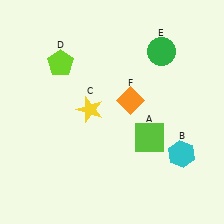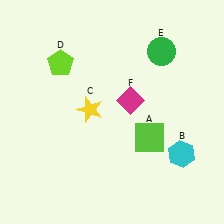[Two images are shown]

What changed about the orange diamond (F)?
In Image 1, F is orange. In Image 2, it changed to magenta.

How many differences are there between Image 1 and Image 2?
There is 1 difference between the two images.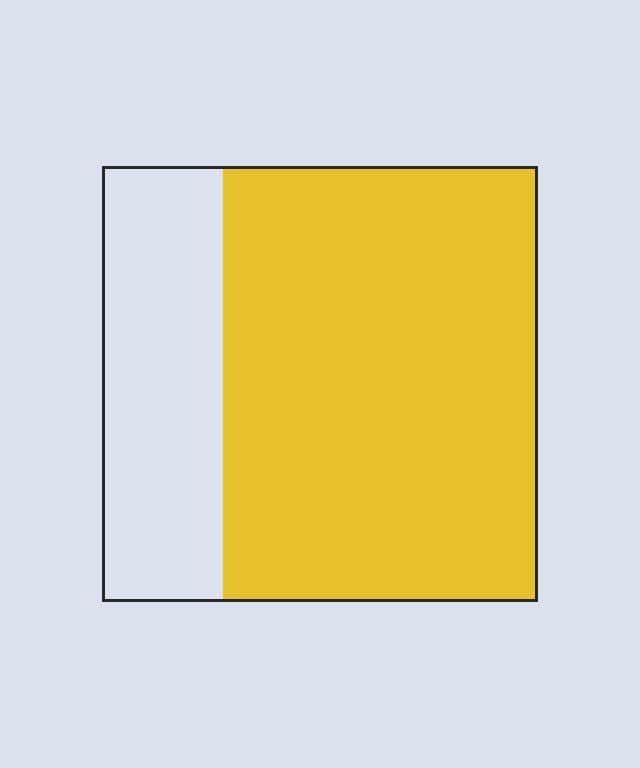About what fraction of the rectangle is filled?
About three quarters (3/4).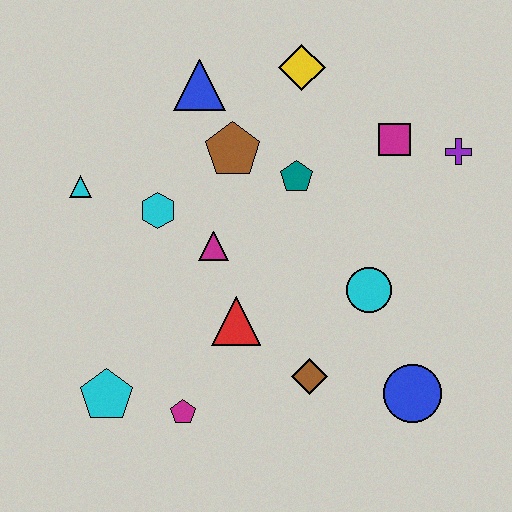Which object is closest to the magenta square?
The purple cross is closest to the magenta square.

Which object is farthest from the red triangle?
The purple cross is farthest from the red triangle.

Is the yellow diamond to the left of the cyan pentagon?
No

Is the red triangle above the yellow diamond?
No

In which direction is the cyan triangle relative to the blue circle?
The cyan triangle is to the left of the blue circle.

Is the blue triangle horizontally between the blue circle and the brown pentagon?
No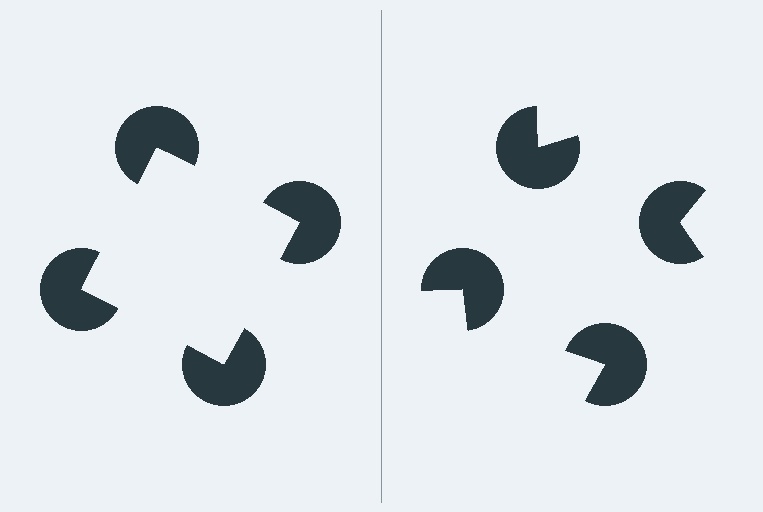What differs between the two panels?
The pac-man discs are positioned identically on both sides; only the wedge orientations differ. On the left they align to a square; on the right they are misaligned.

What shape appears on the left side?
An illusory square.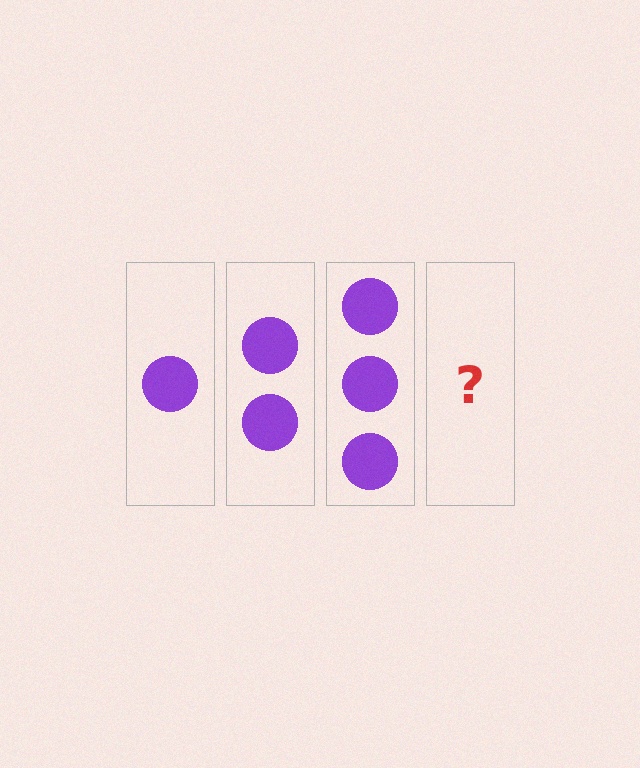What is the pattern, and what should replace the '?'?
The pattern is that each step adds one more circle. The '?' should be 4 circles.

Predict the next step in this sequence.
The next step is 4 circles.